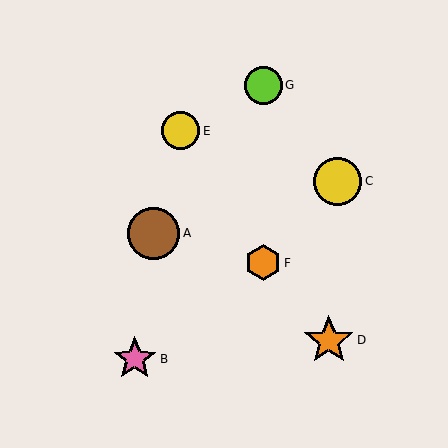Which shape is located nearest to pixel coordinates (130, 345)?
The pink star (labeled B) at (135, 359) is nearest to that location.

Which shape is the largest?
The brown circle (labeled A) is the largest.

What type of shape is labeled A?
Shape A is a brown circle.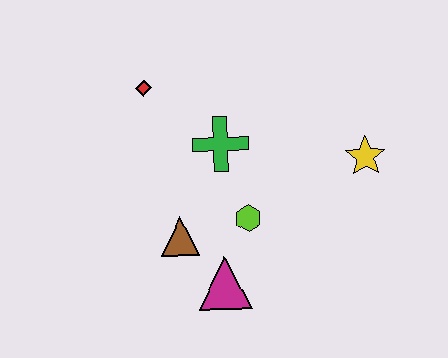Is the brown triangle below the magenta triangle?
No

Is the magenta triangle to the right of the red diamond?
Yes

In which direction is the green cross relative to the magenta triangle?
The green cross is above the magenta triangle.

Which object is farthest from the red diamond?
The yellow star is farthest from the red diamond.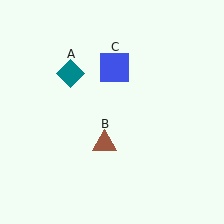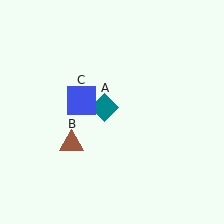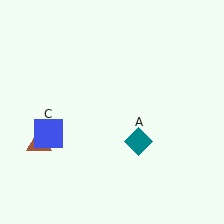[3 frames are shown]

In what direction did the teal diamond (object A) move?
The teal diamond (object A) moved down and to the right.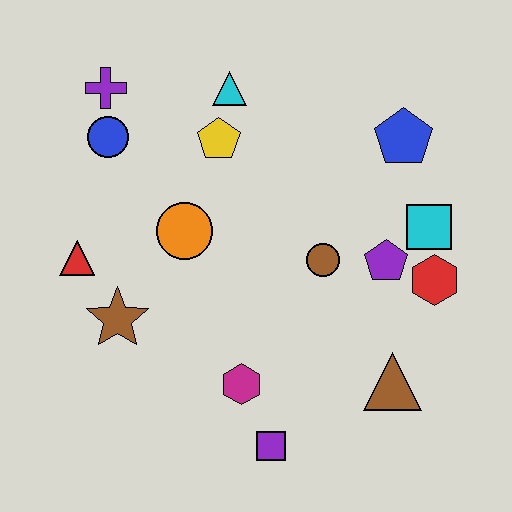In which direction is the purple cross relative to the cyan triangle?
The purple cross is to the left of the cyan triangle.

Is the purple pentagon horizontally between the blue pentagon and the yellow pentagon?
Yes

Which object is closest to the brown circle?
The purple pentagon is closest to the brown circle.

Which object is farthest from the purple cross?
The brown triangle is farthest from the purple cross.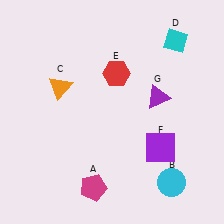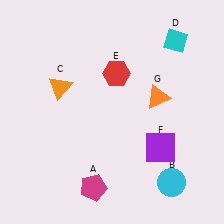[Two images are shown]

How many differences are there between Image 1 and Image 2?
There is 1 difference between the two images.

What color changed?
The triangle (G) changed from purple in Image 1 to orange in Image 2.